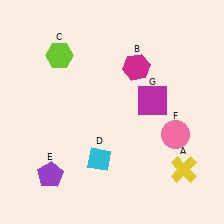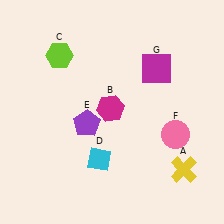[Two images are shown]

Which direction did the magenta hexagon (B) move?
The magenta hexagon (B) moved down.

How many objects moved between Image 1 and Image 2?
3 objects moved between the two images.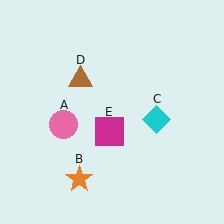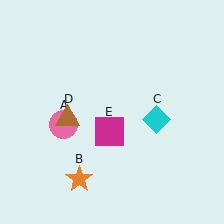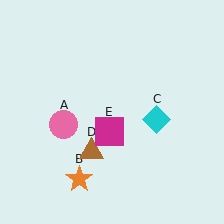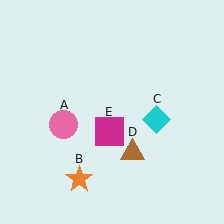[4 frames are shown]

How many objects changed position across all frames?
1 object changed position: brown triangle (object D).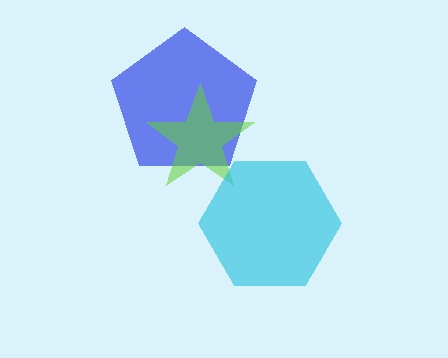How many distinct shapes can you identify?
There are 3 distinct shapes: a blue pentagon, a lime star, a cyan hexagon.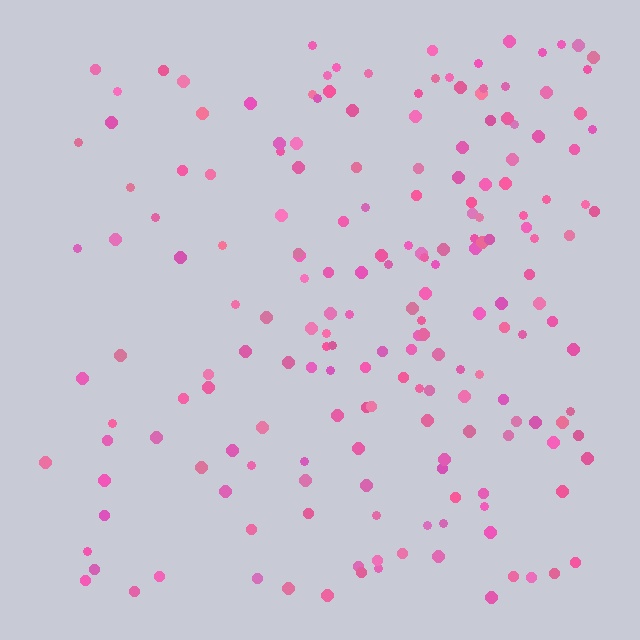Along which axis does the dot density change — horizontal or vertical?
Horizontal.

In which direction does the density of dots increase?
From left to right, with the right side densest.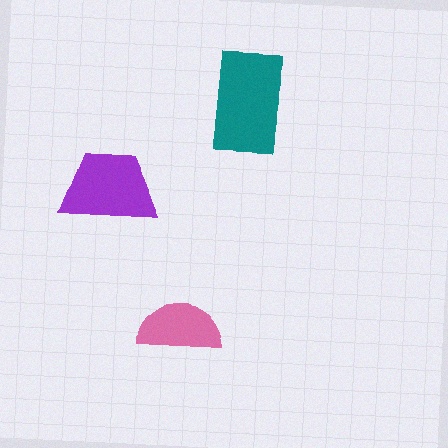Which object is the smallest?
The pink semicircle.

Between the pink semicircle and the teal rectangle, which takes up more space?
The teal rectangle.